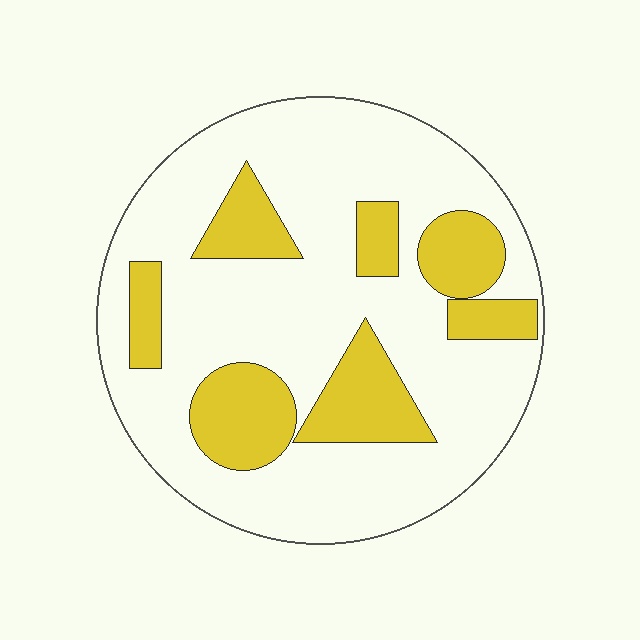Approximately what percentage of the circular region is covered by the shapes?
Approximately 25%.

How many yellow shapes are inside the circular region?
7.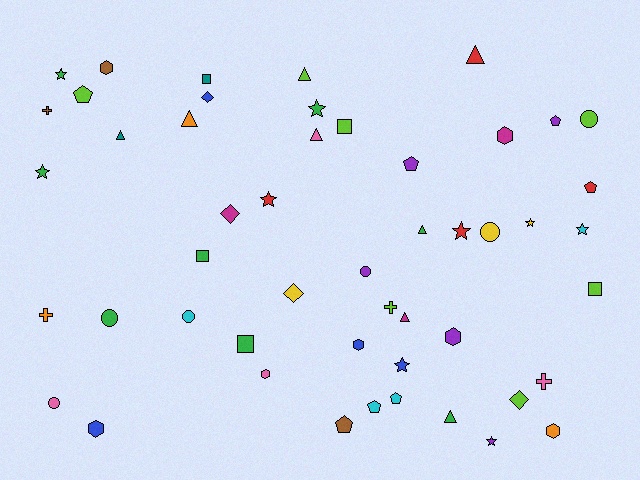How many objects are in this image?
There are 50 objects.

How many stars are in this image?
There are 9 stars.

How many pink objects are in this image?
There are 4 pink objects.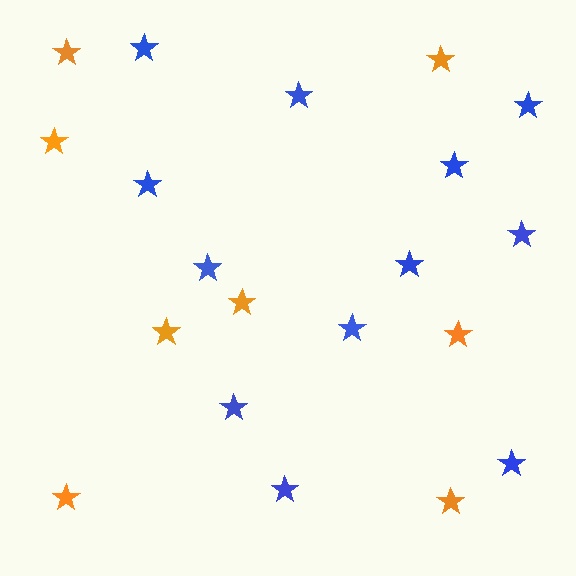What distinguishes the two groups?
There are 2 groups: one group of orange stars (8) and one group of blue stars (12).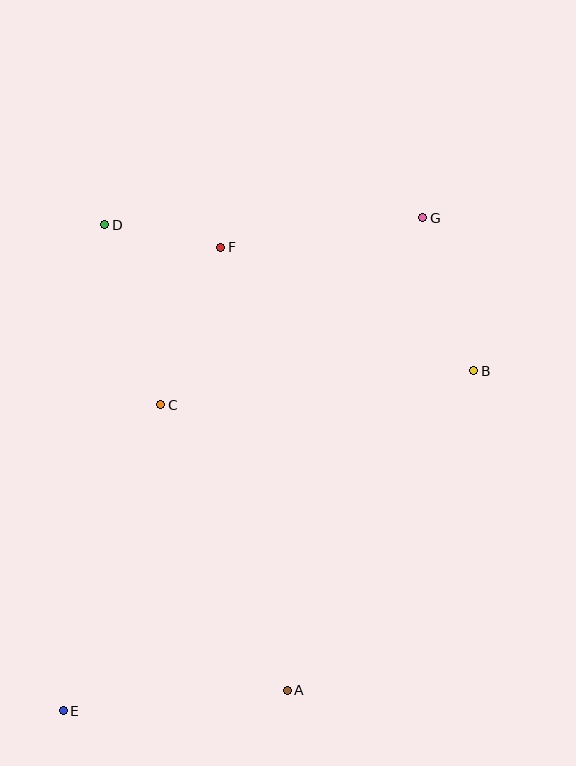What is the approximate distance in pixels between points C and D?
The distance between C and D is approximately 188 pixels.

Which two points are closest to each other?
Points D and F are closest to each other.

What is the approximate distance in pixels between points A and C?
The distance between A and C is approximately 313 pixels.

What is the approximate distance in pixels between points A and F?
The distance between A and F is approximately 448 pixels.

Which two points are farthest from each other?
Points E and G are farthest from each other.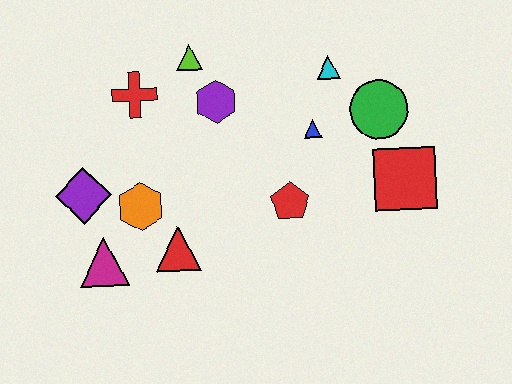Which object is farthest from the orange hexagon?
The red square is farthest from the orange hexagon.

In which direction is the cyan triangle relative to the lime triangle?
The cyan triangle is to the right of the lime triangle.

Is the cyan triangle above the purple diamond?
Yes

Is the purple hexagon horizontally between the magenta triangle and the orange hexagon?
No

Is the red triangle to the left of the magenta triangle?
No